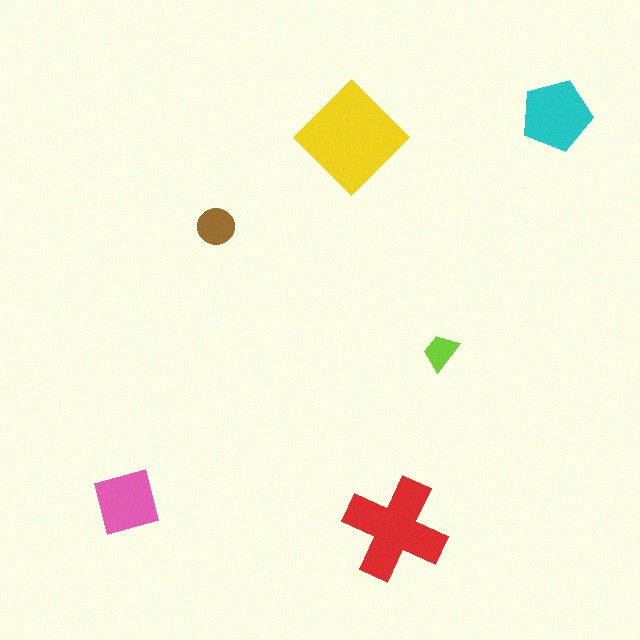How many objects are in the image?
There are 6 objects in the image.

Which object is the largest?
The yellow diamond.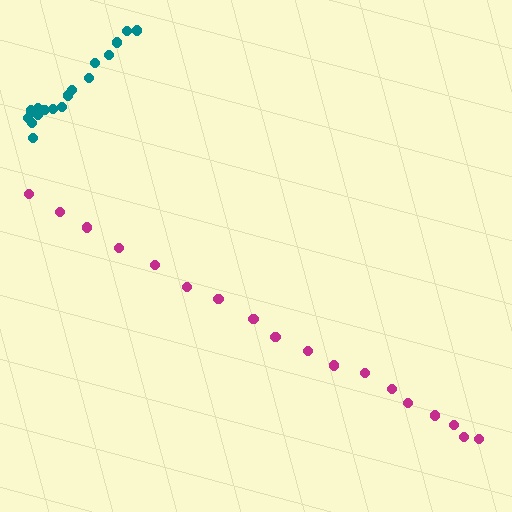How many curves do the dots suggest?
There are 2 distinct paths.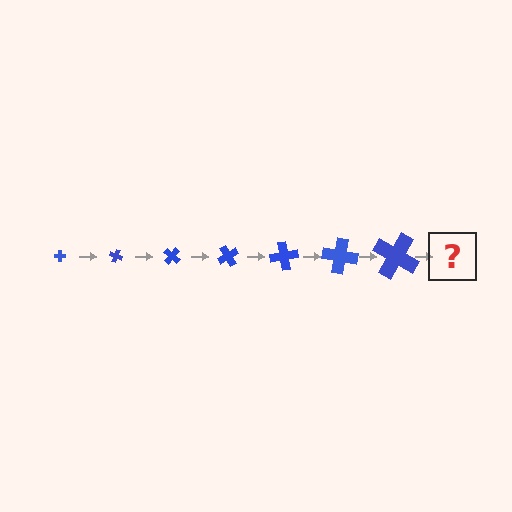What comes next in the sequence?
The next element should be a cross, larger than the previous one and rotated 140 degrees from the start.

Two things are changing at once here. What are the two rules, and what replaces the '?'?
The two rules are that the cross grows larger each step and it rotates 20 degrees each step. The '?' should be a cross, larger than the previous one and rotated 140 degrees from the start.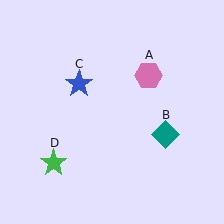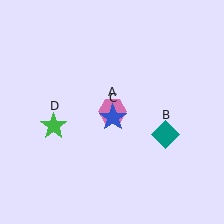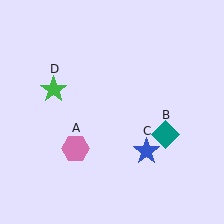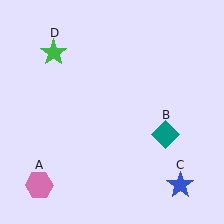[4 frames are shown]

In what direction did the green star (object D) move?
The green star (object D) moved up.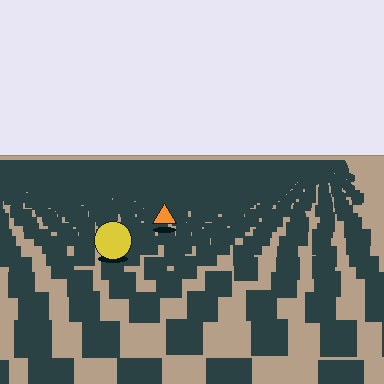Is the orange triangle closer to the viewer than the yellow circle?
No. The yellow circle is closer — you can tell from the texture gradient: the ground texture is coarser near it.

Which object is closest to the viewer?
The yellow circle is closest. The texture marks near it are larger and more spread out.